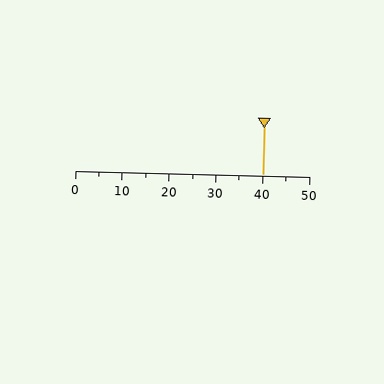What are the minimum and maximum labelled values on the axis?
The axis runs from 0 to 50.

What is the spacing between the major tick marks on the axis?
The major ticks are spaced 10 apart.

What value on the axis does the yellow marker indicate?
The marker indicates approximately 40.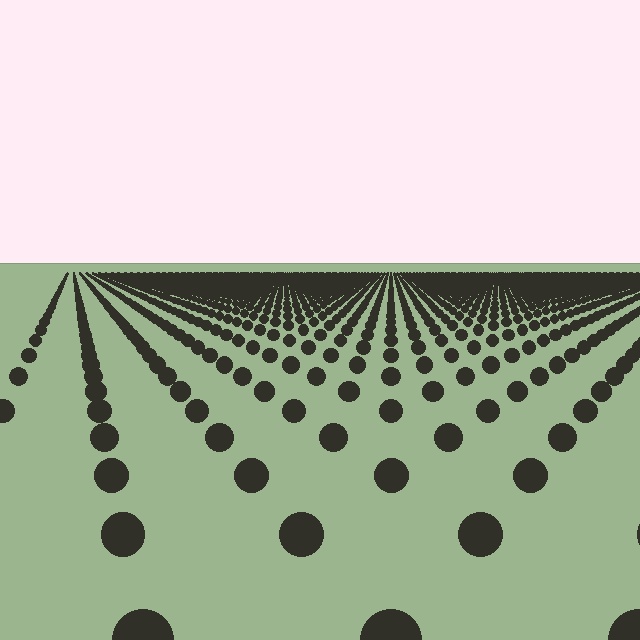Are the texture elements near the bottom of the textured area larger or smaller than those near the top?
Larger. Near the bottom, elements are closer to the viewer and appear at a bigger on-screen size.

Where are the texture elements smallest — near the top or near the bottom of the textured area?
Near the top.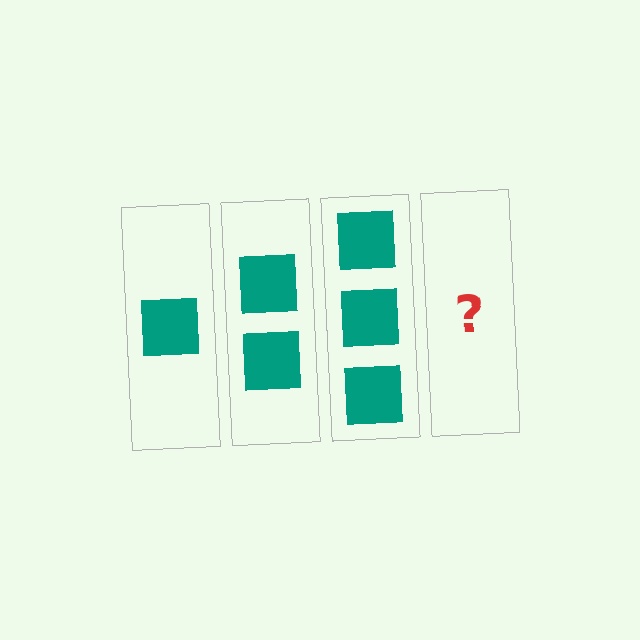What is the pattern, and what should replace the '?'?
The pattern is that each step adds one more square. The '?' should be 4 squares.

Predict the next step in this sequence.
The next step is 4 squares.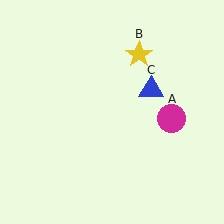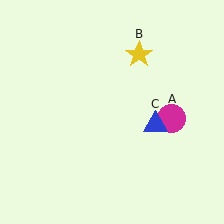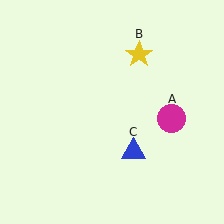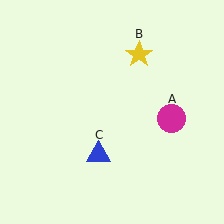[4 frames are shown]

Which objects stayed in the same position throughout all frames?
Magenta circle (object A) and yellow star (object B) remained stationary.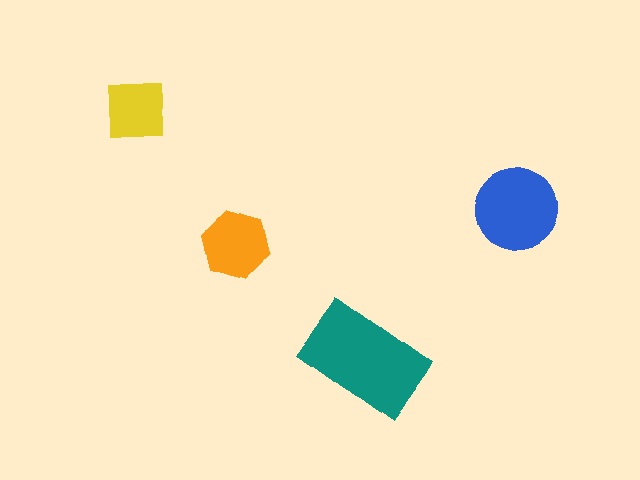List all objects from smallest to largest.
The yellow square, the orange hexagon, the blue circle, the teal rectangle.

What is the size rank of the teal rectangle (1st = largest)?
1st.